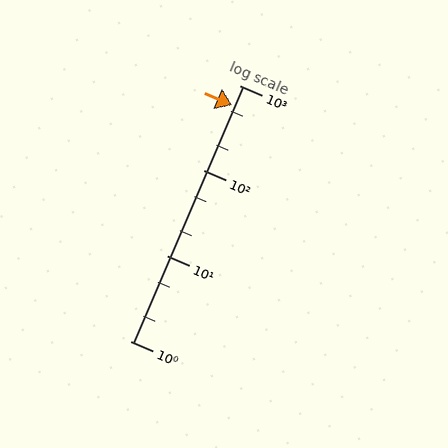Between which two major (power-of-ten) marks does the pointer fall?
The pointer is between 100 and 1000.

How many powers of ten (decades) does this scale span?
The scale spans 3 decades, from 1 to 1000.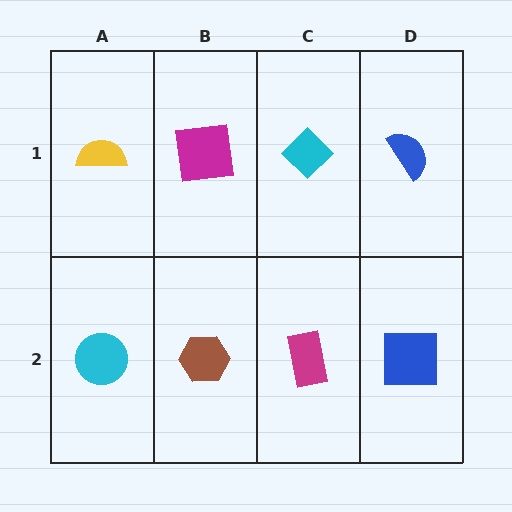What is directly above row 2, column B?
A magenta square.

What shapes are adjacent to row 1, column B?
A brown hexagon (row 2, column B), a yellow semicircle (row 1, column A), a cyan diamond (row 1, column C).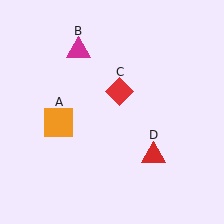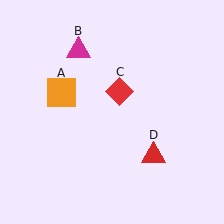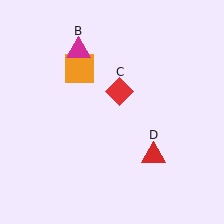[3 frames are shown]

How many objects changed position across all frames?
1 object changed position: orange square (object A).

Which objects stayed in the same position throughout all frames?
Magenta triangle (object B) and red diamond (object C) and red triangle (object D) remained stationary.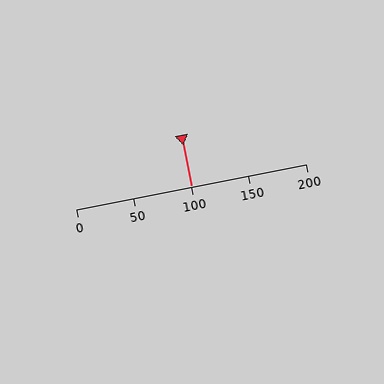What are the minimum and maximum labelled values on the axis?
The axis runs from 0 to 200.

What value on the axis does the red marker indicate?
The marker indicates approximately 100.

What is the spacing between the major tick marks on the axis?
The major ticks are spaced 50 apart.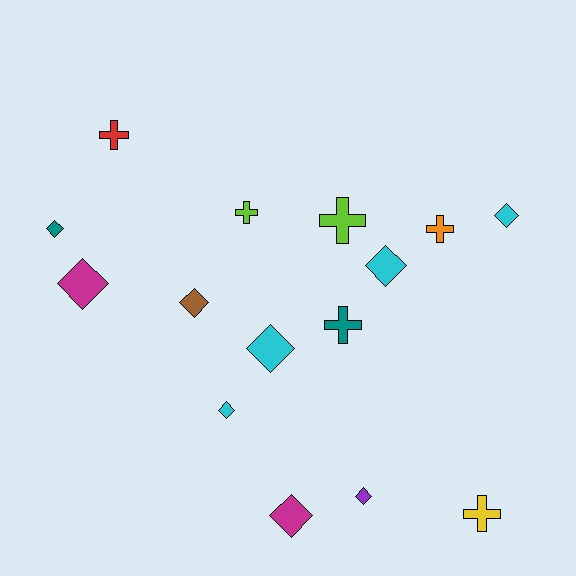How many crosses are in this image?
There are 6 crosses.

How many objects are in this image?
There are 15 objects.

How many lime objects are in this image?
There are 2 lime objects.